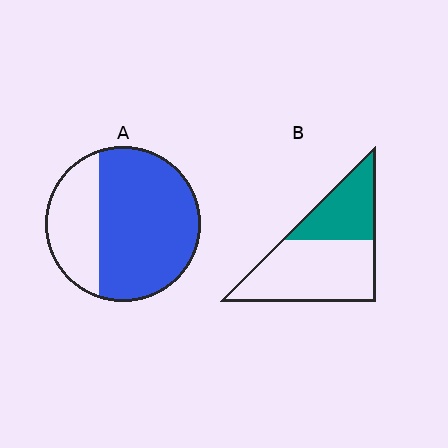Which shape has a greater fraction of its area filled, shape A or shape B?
Shape A.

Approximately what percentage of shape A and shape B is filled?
A is approximately 70% and B is approximately 35%.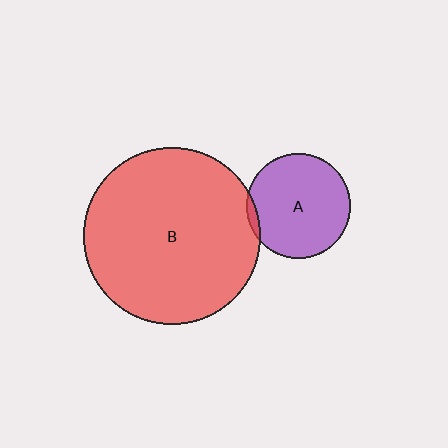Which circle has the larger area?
Circle B (red).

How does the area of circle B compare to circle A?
Approximately 2.9 times.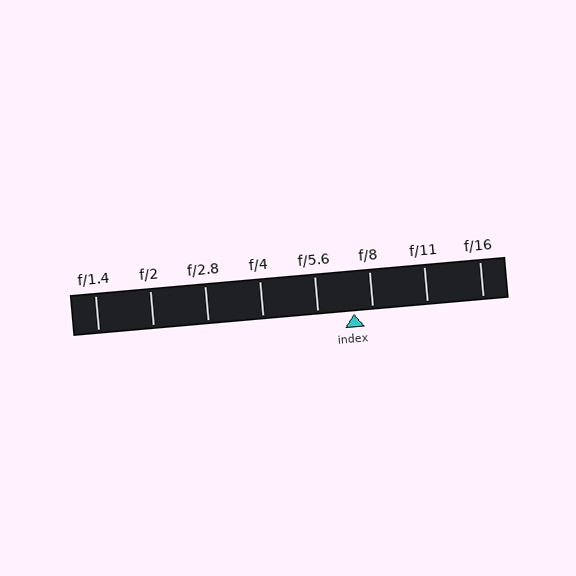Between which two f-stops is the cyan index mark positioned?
The index mark is between f/5.6 and f/8.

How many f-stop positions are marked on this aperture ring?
There are 8 f-stop positions marked.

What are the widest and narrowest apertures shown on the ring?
The widest aperture shown is f/1.4 and the narrowest is f/16.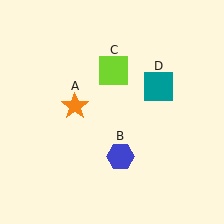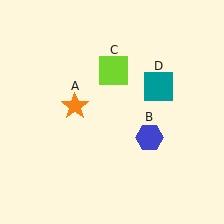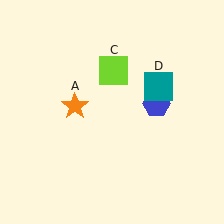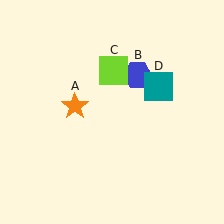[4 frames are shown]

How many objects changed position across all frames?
1 object changed position: blue hexagon (object B).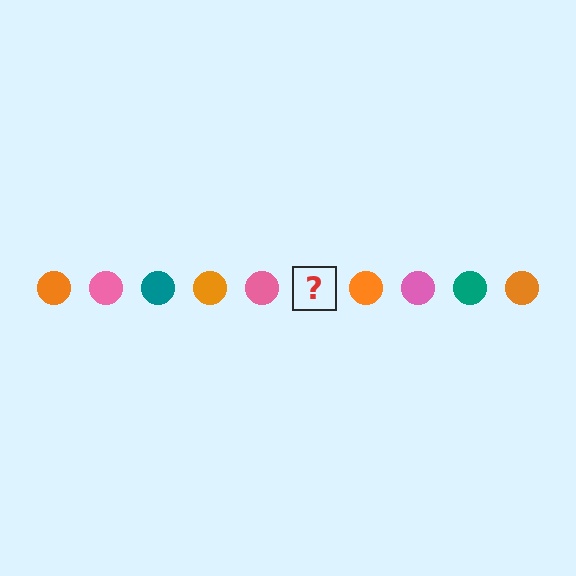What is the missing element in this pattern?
The missing element is a teal circle.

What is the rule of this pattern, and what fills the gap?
The rule is that the pattern cycles through orange, pink, teal circles. The gap should be filled with a teal circle.